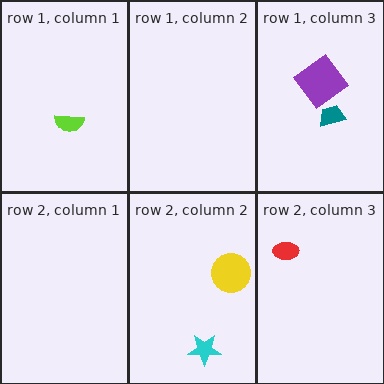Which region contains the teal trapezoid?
The row 1, column 3 region.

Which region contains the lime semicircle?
The row 1, column 1 region.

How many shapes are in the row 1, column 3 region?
2.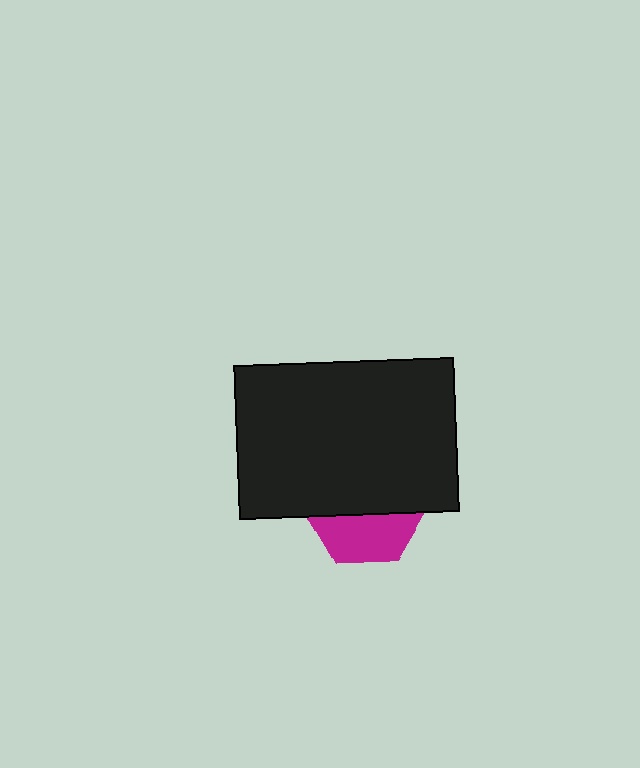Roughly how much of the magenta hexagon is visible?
A small part of it is visible (roughly 40%).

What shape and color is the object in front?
The object in front is a black rectangle.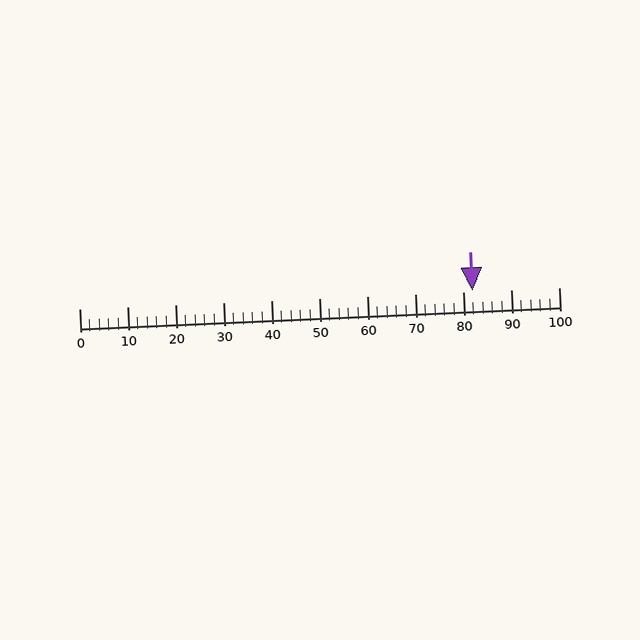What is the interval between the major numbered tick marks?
The major tick marks are spaced 10 units apart.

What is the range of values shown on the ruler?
The ruler shows values from 0 to 100.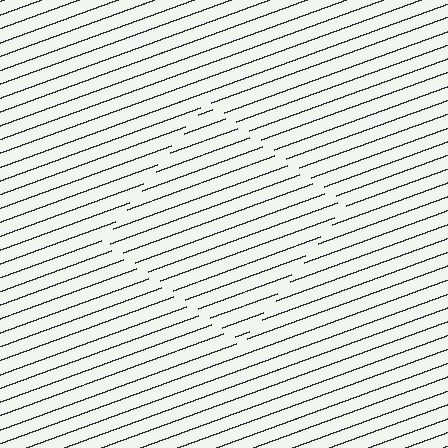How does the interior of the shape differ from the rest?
The interior of the shape contains the same grating, shifted by half a period — the contour is defined by the phase discontinuity where line-ends from the inner and outer gratings abut.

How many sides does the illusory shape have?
4 sides — the line-ends trace a square.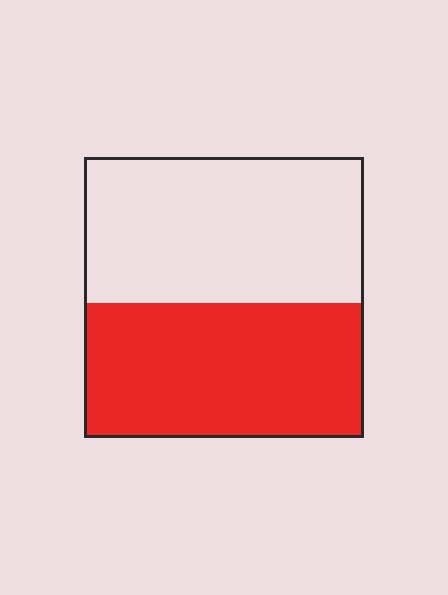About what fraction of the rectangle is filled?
About one half (1/2).